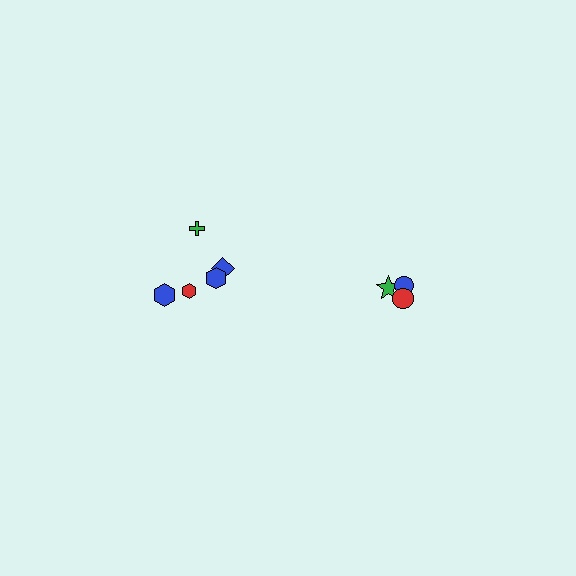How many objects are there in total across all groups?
There are 8 objects.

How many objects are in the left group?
There are 5 objects.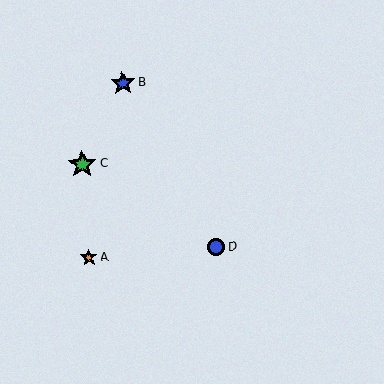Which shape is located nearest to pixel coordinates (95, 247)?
The orange star (labeled A) at (89, 258) is nearest to that location.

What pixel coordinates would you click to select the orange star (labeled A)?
Click at (89, 258) to select the orange star A.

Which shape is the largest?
The green star (labeled C) is the largest.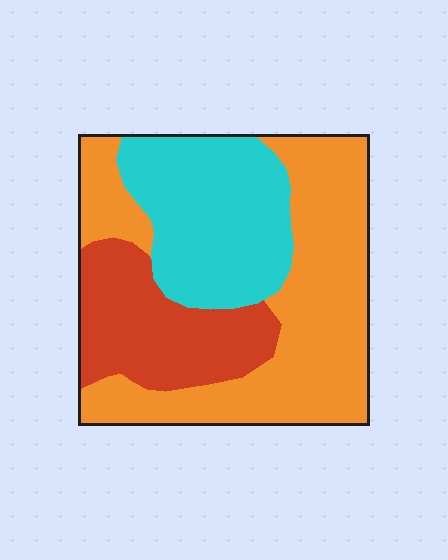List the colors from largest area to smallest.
From largest to smallest: orange, cyan, red.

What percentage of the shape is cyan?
Cyan takes up about one quarter (1/4) of the shape.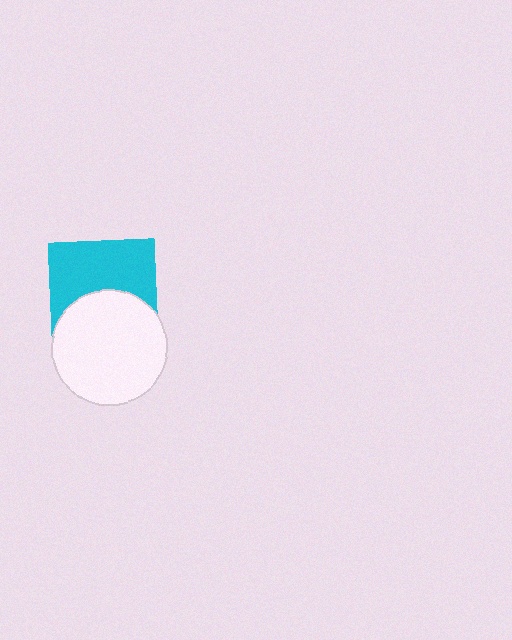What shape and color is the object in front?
The object in front is a white circle.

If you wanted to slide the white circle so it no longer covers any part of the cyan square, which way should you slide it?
Slide it down — that is the most direct way to separate the two shapes.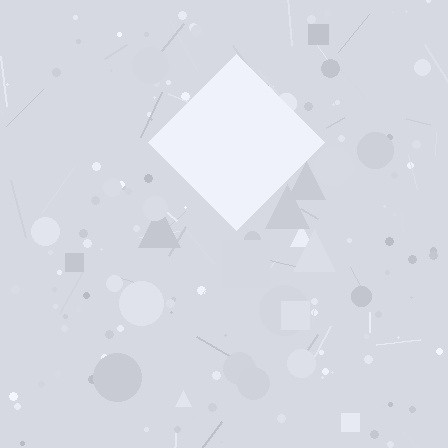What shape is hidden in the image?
A diamond is hidden in the image.